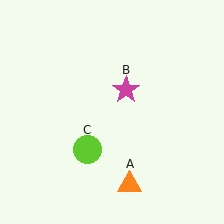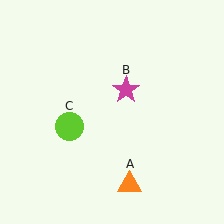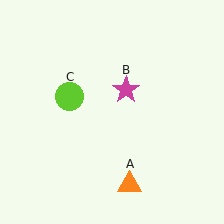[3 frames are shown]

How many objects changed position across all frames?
1 object changed position: lime circle (object C).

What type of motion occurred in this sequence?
The lime circle (object C) rotated clockwise around the center of the scene.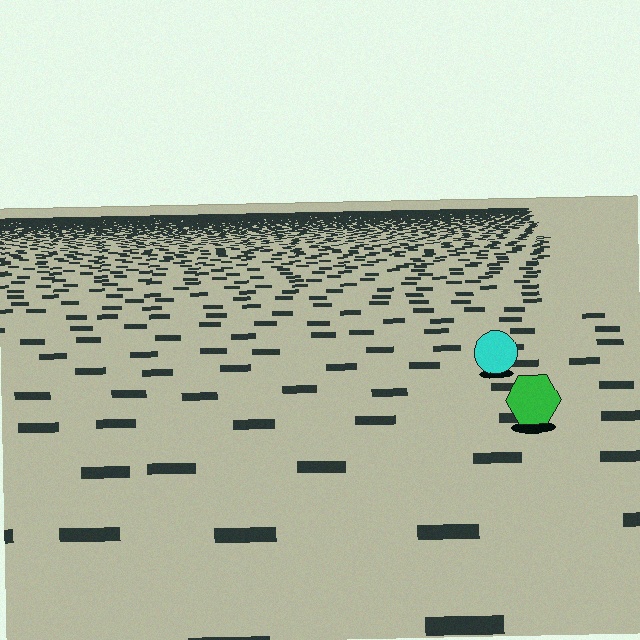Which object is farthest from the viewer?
The cyan circle is farthest from the viewer. It appears smaller and the ground texture around it is denser.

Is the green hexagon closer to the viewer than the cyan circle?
Yes. The green hexagon is closer — you can tell from the texture gradient: the ground texture is coarser near it.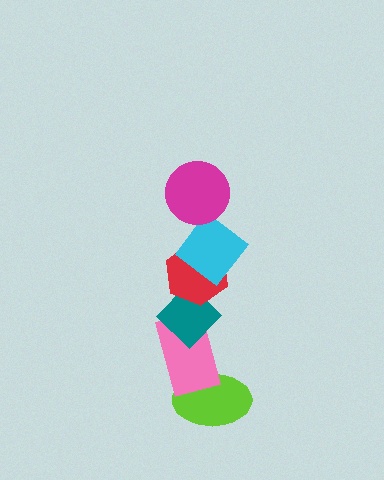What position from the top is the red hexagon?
The red hexagon is 3rd from the top.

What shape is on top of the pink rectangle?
The teal diamond is on top of the pink rectangle.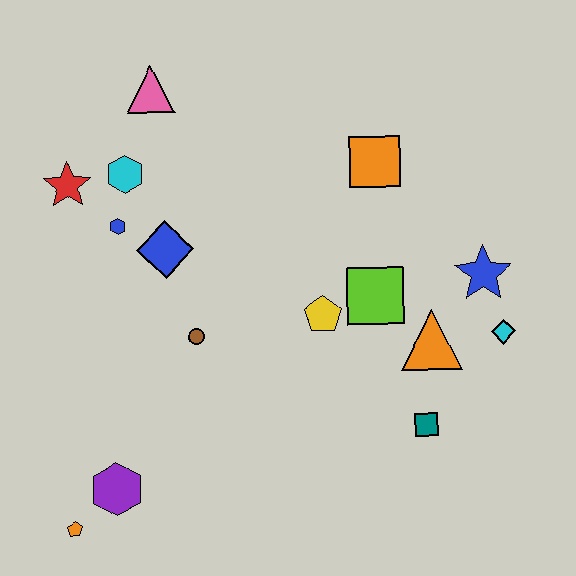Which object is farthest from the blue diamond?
The cyan diamond is farthest from the blue diamond.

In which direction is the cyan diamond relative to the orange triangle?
The cyan diamond is to the right of the orange triangle.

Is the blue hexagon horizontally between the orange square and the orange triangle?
No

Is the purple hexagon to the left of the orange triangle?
Yes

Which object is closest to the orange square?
The lime square is closest to the orange square.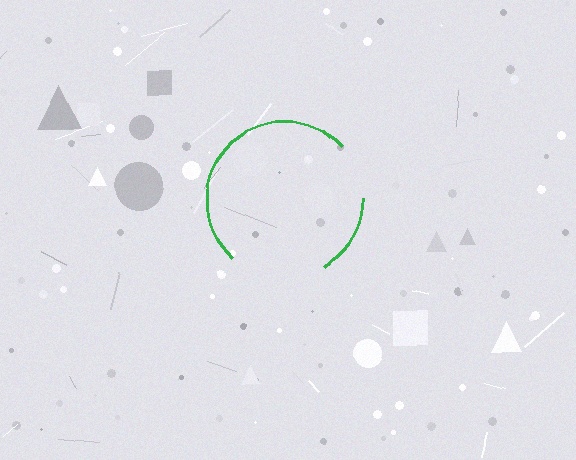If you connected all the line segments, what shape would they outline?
They would outline a circle.